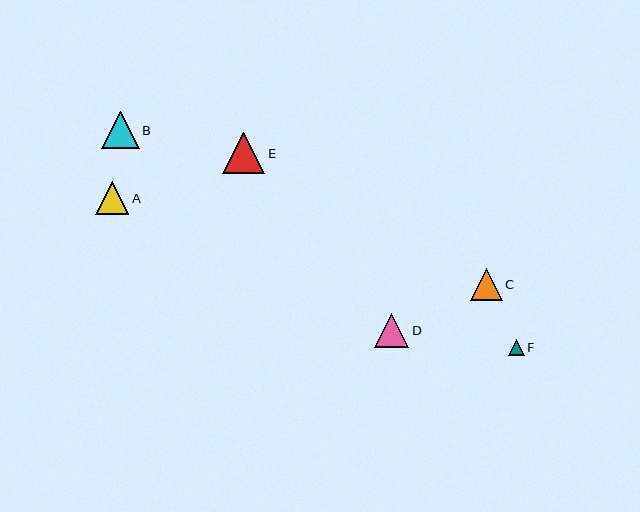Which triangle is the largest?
Triangle E is the largest with a size of approximately 42 pixels.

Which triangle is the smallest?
Triangle F is the smallest with a size of approximately 16 pixels.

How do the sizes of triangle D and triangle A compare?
Triangle D and triangle A are approximately the same size.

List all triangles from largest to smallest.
From largest to smallest: E, B, D, A, C, F.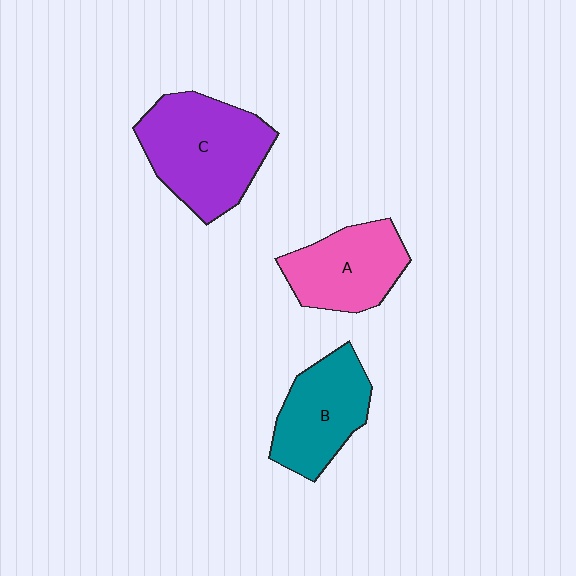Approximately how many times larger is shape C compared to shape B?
Approximately 1.4 times.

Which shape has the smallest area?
Shape A (pink).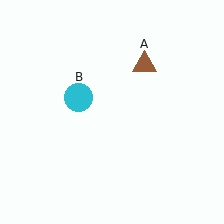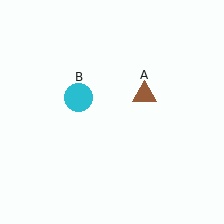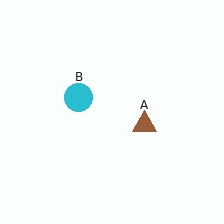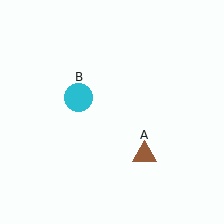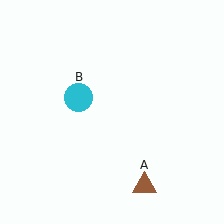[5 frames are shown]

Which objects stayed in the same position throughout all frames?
Cyan circle (object B) remained stationary.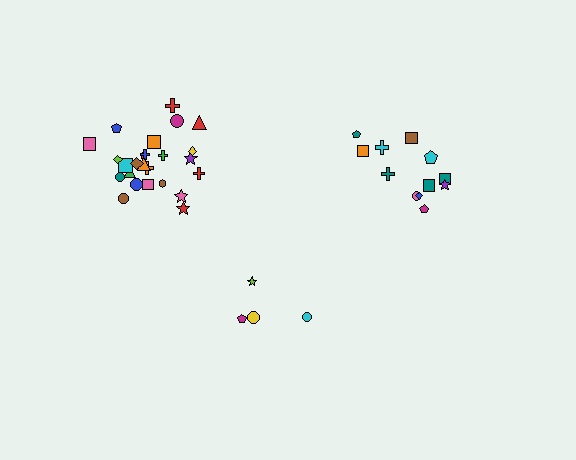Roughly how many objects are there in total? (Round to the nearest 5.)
Roughly 40 objects in total.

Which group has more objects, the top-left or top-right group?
The top-left group.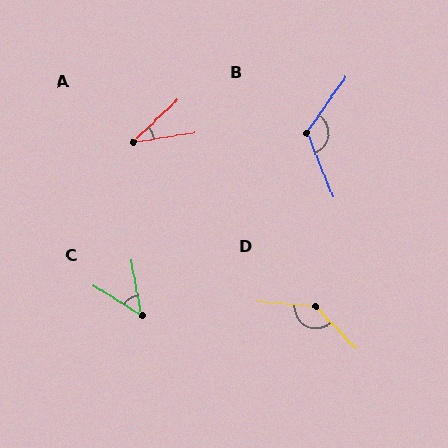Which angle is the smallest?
A, at approximately 35 degrees.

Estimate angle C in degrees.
Approximately 48 degrees.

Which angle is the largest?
D, at approximately 138 degrees.